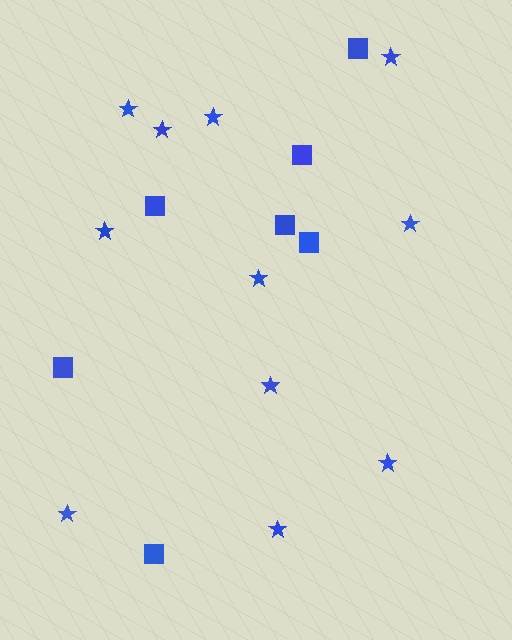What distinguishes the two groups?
There are 2 groups: one group of stars (11) and one group of squares (7).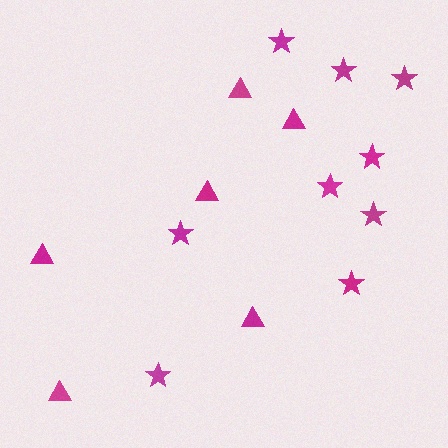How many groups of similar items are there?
There are 2 groups: one group of stars (9) and one group of triangles (6).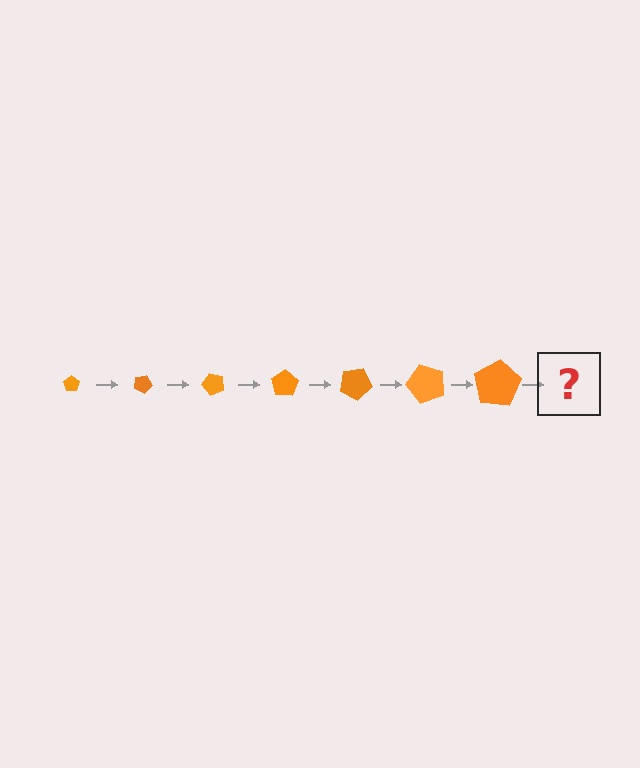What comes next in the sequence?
The next element should be a pentagon, larger than the previous one and rotated 175 degrees from the start.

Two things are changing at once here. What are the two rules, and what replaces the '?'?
The two rules are that the pentagon grows larger each step and it rotates 25 degrees each step. The '?' should be a pentagon, larger than the previous one and rotated 175 degrees from the start.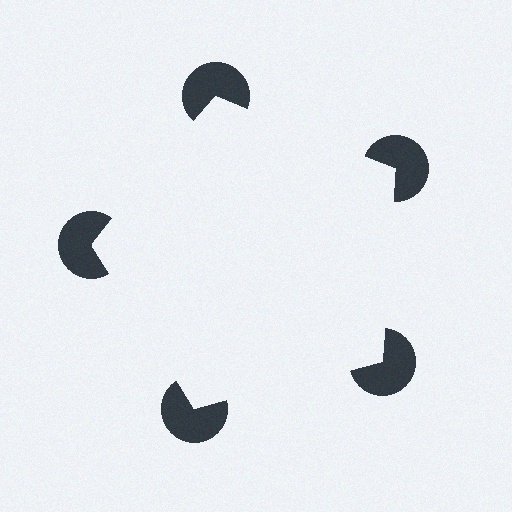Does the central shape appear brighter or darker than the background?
It typically appears slightly brighter than the background, even though no actual brightness change is drawn.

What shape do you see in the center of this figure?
An illusory pentagon — its edges are inferred from the aligned wedge cuts in the pac-man discs, not physically drawn.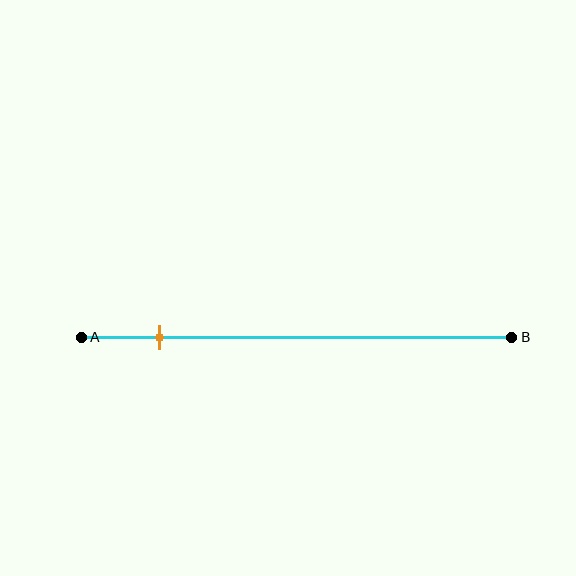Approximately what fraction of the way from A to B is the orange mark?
The orange mark is approximately 20% of the way from A to B.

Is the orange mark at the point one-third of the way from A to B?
No, the mark is at about 20% from A, not at the 33% one-third point.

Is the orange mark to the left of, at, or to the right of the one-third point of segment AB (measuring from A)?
The orange mark is to the left of the one-third point of segment AB.